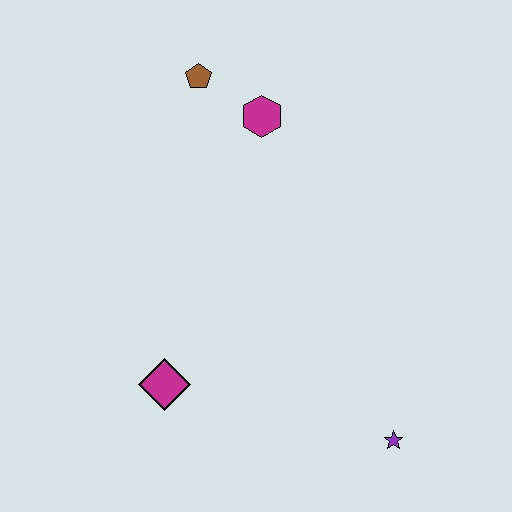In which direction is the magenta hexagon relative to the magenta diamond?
The magenta hexagon is above the magenta diamond.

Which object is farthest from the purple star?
The brown pentagon is farthest from the purple star.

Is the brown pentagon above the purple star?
Yes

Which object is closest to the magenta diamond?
The purple star is closest to the magenta diamond.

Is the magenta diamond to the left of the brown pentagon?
Yes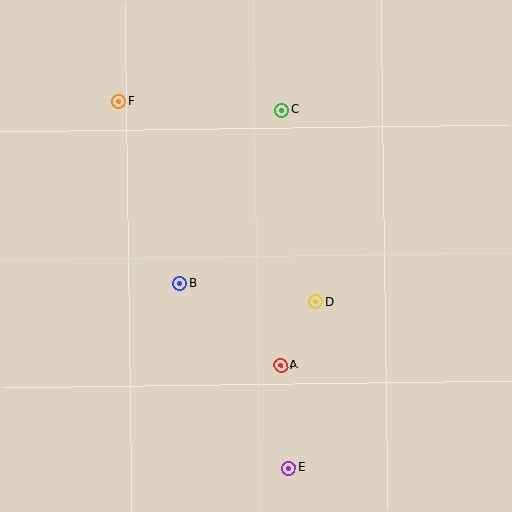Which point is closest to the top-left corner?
Point F is closest to the top-left corner.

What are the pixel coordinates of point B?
Point B is at (180, 283).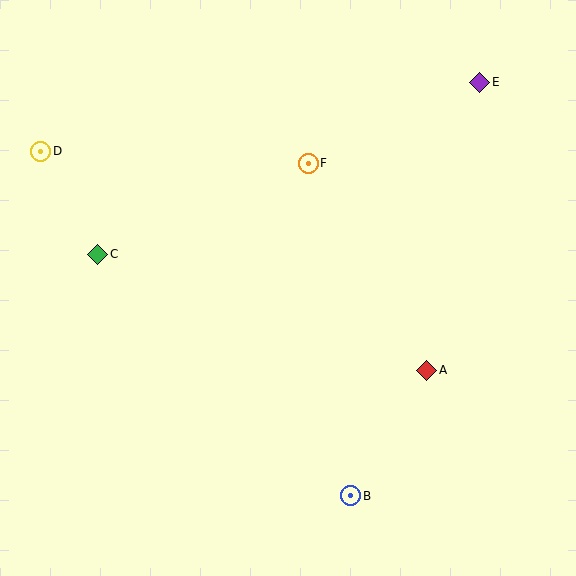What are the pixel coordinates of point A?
Point A is at (427, 370).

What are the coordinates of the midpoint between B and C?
The midpoint between B and C is at (224, 375).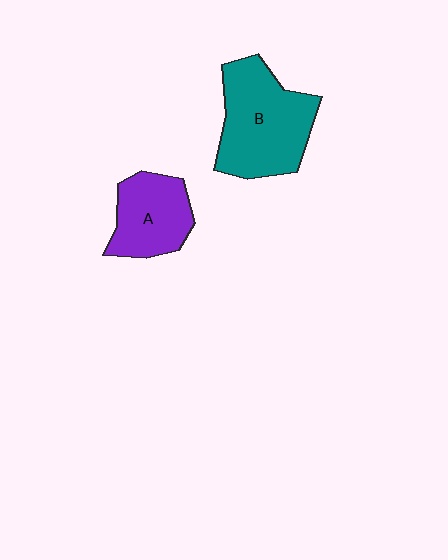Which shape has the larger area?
Shape B (teal).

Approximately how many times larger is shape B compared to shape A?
Approximately 1.6 times.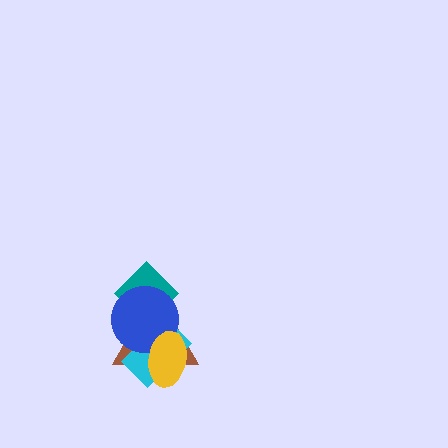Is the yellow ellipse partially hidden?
No, no other shape covers it.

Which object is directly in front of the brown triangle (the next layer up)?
The cyan rectangle is directly in front of the brown triangle.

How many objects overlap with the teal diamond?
2 objects overlap with the teal diamond.